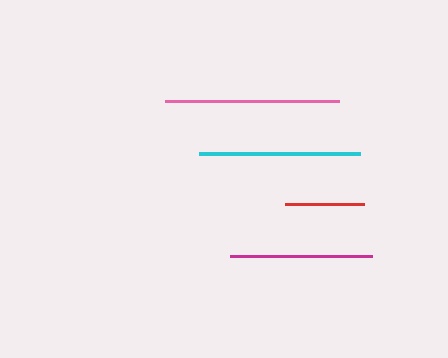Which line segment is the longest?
The pink line is the longest at approximately 174 pixels.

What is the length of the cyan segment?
The cyan segment is approximately 161 pixels long.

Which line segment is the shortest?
The red line is the shortest at approximately 78 pixels.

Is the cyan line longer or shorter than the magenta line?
The cyan line is longer than the magenta line.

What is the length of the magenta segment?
The magenta segment is approximately 143 pixels long.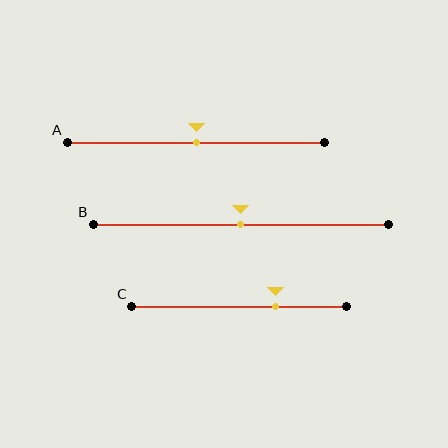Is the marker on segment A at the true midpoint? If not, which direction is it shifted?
Yes, the marker on segment A is at the true midpoint.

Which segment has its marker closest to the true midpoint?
Segment A has its marker closest to the true midpoint.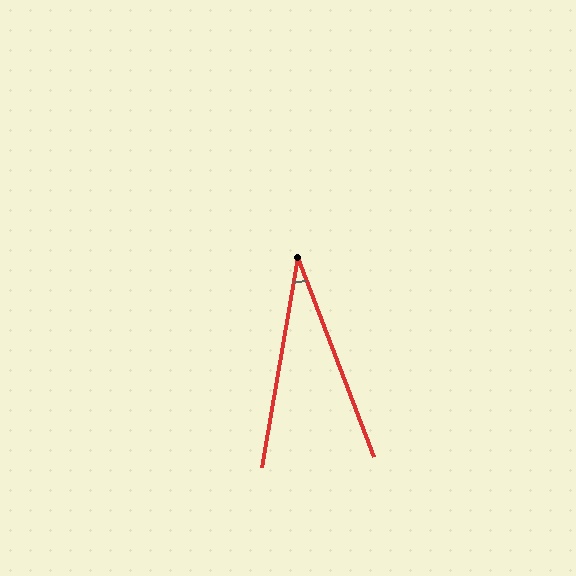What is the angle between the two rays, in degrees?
Approximately 31 degrees.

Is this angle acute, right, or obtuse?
It is acute.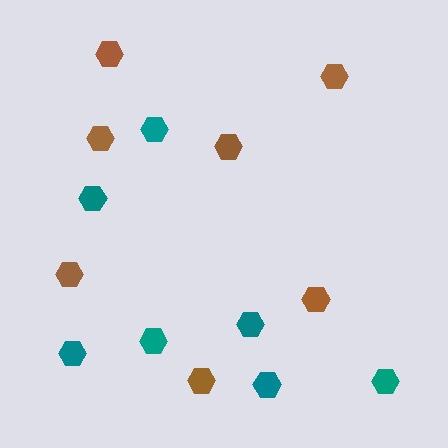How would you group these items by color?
There are 2 groups: one group of brown hexagons (7) and one group of teal hexagons (7).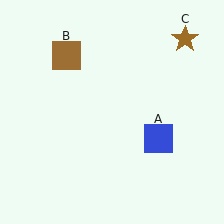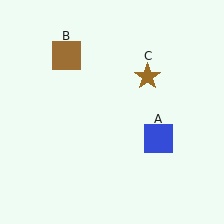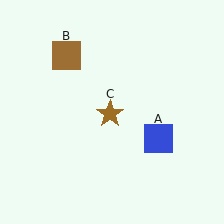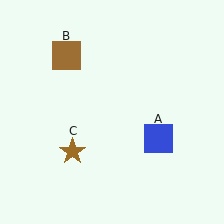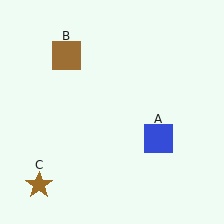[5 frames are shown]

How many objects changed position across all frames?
1 object changed position: brown star (object C).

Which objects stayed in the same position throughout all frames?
Blue square (object A) and brown square (object B) remained stationary.